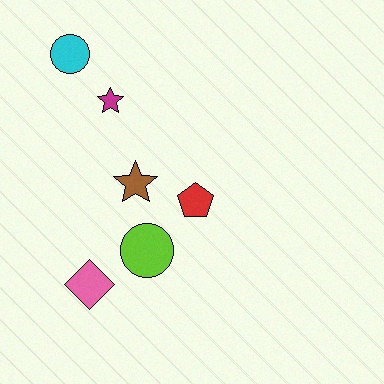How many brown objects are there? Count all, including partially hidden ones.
There is 1 brown object.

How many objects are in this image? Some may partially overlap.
There are 6 objects.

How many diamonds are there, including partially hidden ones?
There is 1 diamond.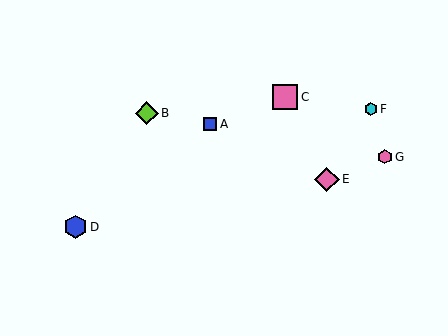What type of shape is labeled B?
Shape B is a lime diamond.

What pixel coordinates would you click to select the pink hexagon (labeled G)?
Click at (385, 157) to select the pink hexagon G.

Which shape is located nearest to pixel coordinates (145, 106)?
The lime diamond (labeled B) at (147, 113) is nearest to that location.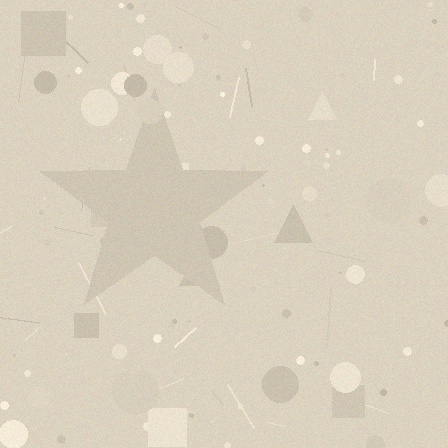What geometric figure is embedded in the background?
A star is embedded in the background.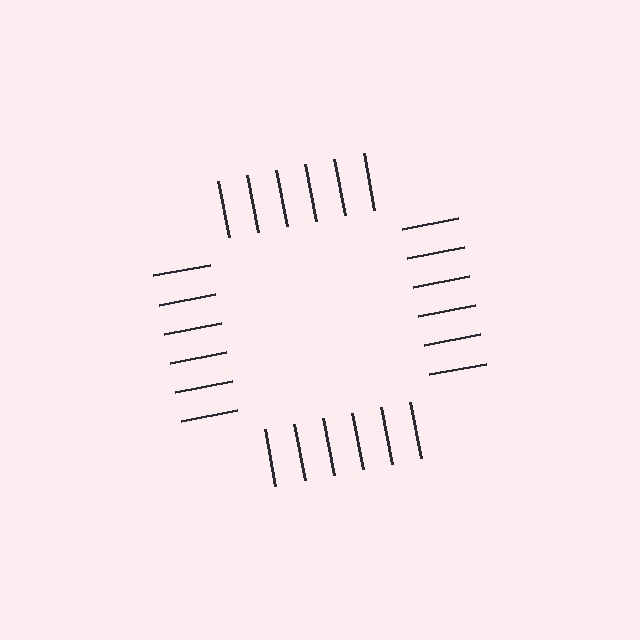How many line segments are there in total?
24 — 6 along each of the 4 edges.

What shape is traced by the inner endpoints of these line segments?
An illusory square — the line segments terminate on its edges but no continuous stroke is drawn.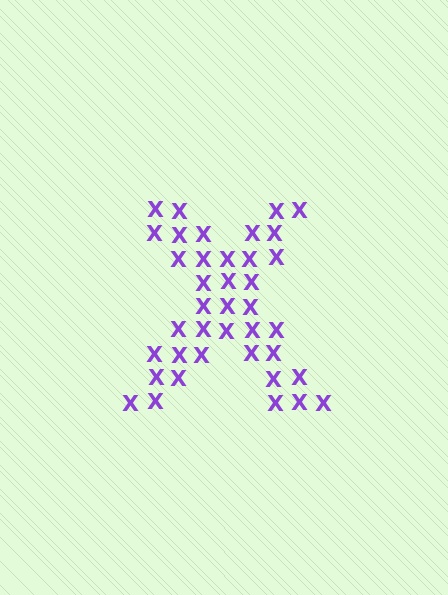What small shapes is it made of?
It is made of small letter X's.